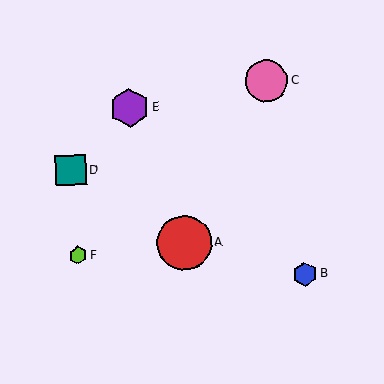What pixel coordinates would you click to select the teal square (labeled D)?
Click at (71, 170) to select the teal square D.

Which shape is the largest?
The red circle (labeled A) is the largest.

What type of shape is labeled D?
Shape D is a teal square.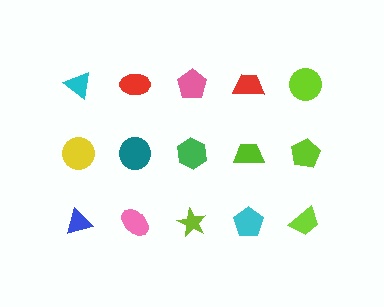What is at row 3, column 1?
A blue triangle.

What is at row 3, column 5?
A lime trapezoid.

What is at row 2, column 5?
A lime pentagon.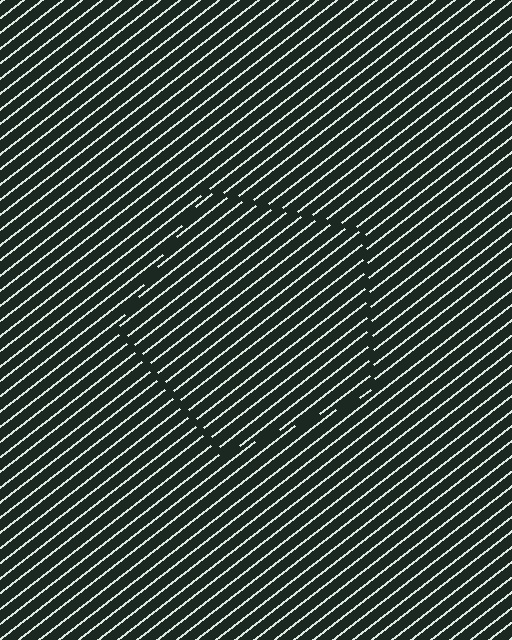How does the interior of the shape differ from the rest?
The interior of the shape contains the same grating, shifted by half a period — the contour is defined by the phase discontinuity where line-ends from the inner and outer gratings abut.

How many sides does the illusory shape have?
5 sides — the line-ends trace a pentagon.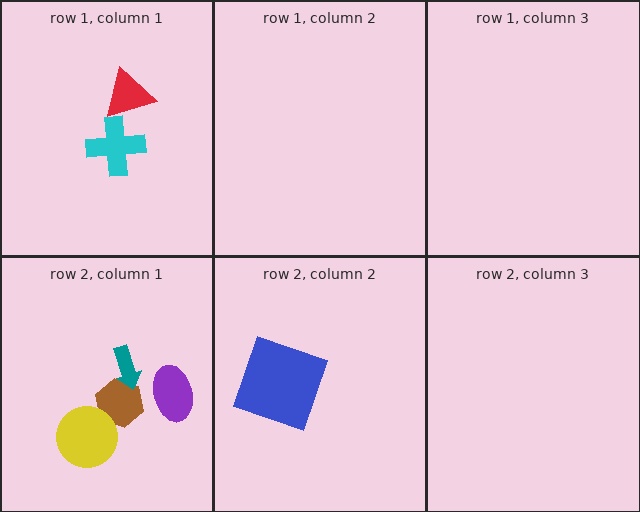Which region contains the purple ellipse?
The row 2, column 1 region.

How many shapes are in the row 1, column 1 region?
2.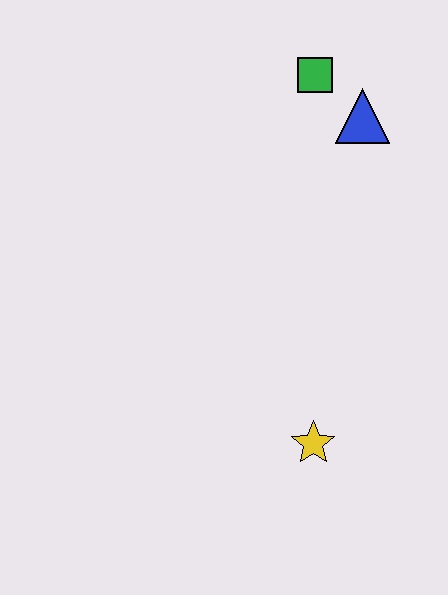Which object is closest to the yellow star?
The blue triangle is closest to the yellow star.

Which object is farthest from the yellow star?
The green square is farthest from the yellow star.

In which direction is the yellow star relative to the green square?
The yellow star is below the green square.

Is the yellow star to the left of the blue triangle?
Yes